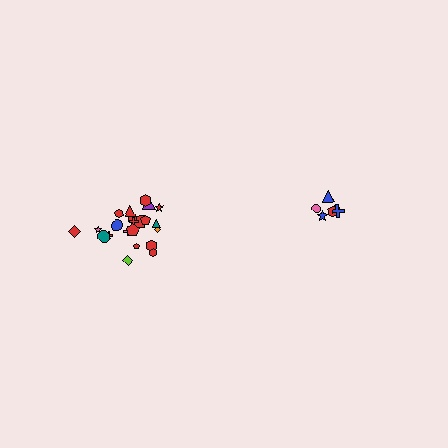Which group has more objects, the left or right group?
The left group.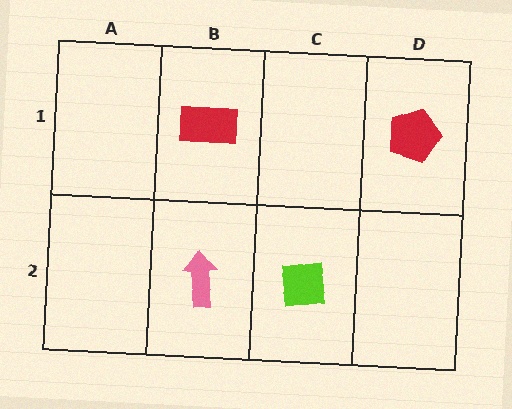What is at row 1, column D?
A red pentagon.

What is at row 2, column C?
A lime square.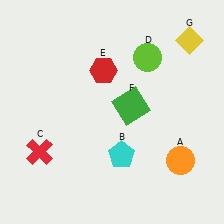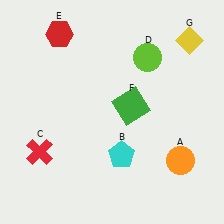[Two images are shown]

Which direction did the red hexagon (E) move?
The red hexagon (E) moved left.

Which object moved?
The red hexagon (E) moved left.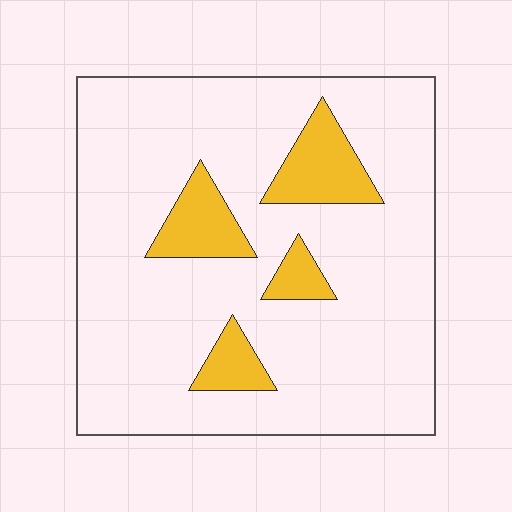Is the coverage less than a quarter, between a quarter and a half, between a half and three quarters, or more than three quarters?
Less than a quarter.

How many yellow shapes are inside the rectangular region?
4.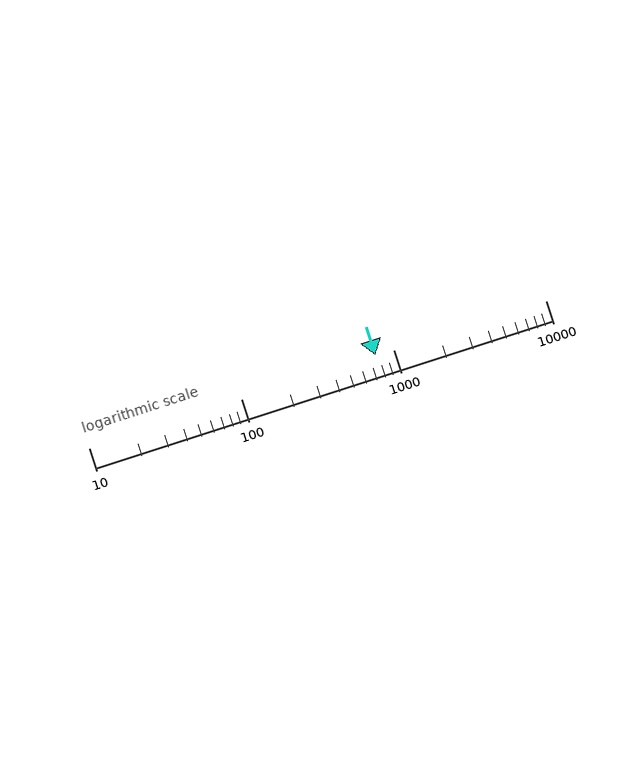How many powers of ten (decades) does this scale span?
The scale spans 3 decades, from 10 to 10000.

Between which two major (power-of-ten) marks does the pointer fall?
The pointer is between 100 and 1000.